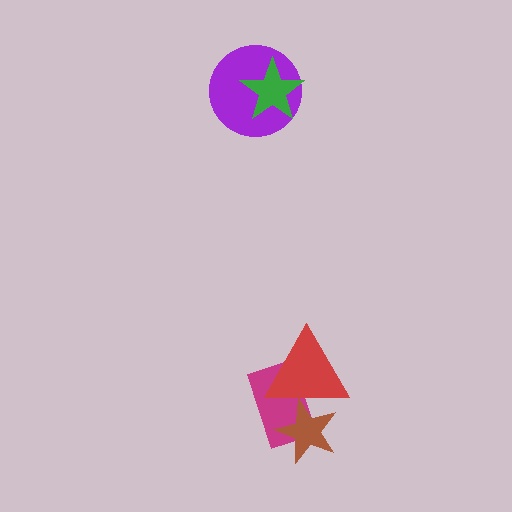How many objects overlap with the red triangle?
2 objects overlap with the red triangle.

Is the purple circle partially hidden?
Yes, it is partially covered by another shape.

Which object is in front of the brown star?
The red triangle is in front of the brown star.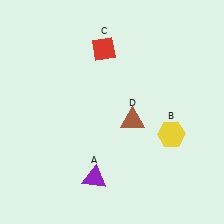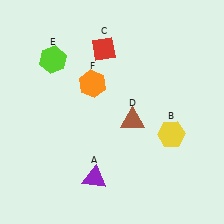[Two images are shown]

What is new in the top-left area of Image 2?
An orange hexagon (F) was added in the top-left area of Image 2.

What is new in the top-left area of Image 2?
A lime hexagon (E) was added in the top-left area of Image 2.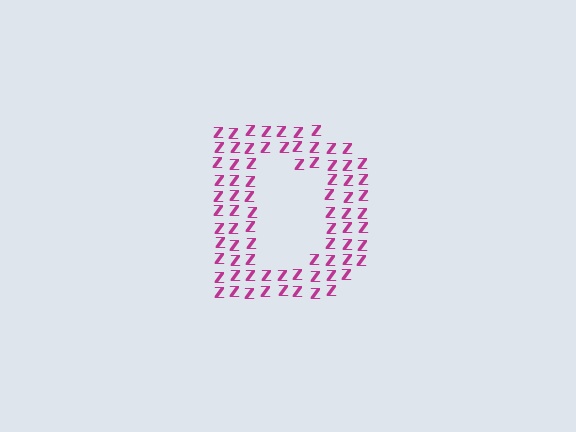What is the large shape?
The large shape is the letter D.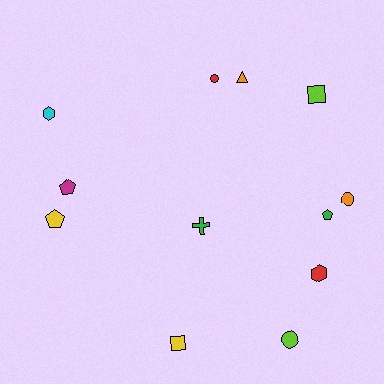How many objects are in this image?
There are 12 objects.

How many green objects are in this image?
There are 2 green objects.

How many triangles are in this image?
There is 1 triangle.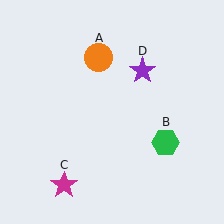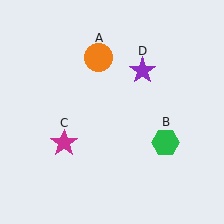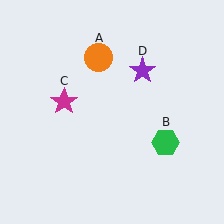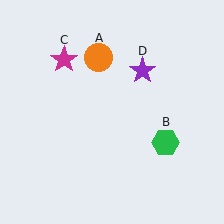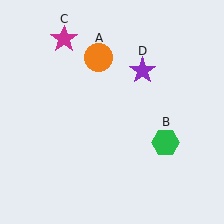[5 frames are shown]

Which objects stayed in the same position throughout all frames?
Orange circle (object A) and green hexagon (object B) and purple star (object D) remained stationary.